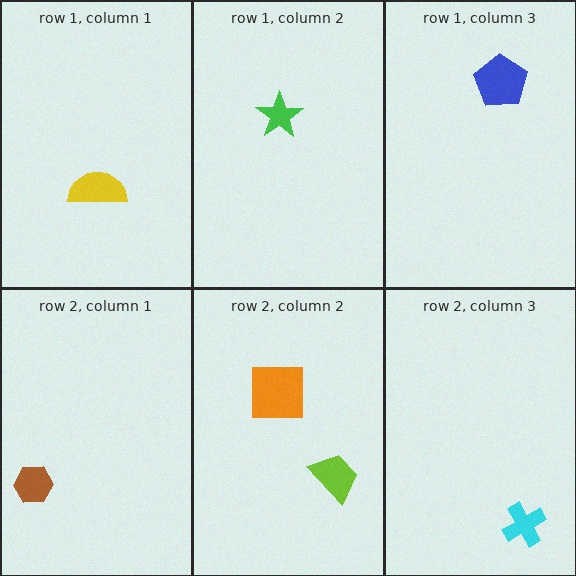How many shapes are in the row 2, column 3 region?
1.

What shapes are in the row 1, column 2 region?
The green star.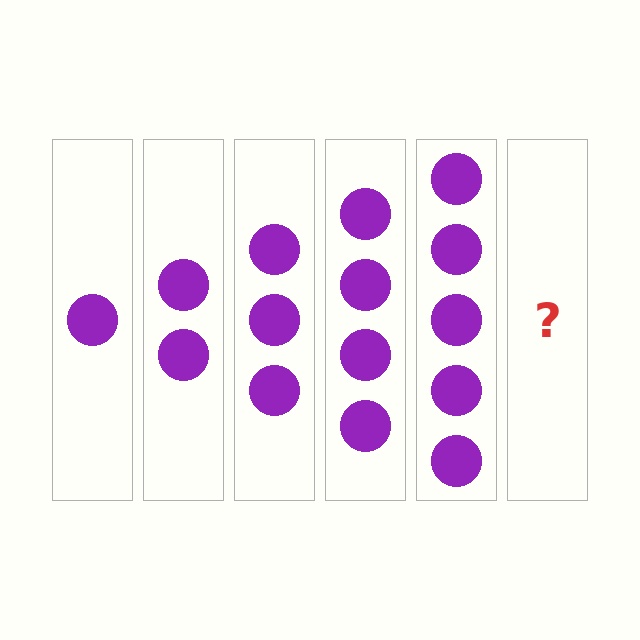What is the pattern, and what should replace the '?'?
The pattern is that each step adds one more circle. The '?' should be 6 circles.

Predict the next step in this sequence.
The next step is 6 circles.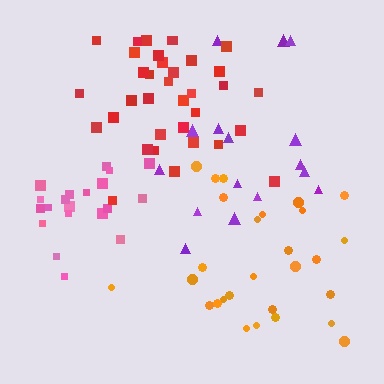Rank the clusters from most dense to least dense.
pink, red, orange, purple.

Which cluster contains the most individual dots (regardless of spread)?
Red (35).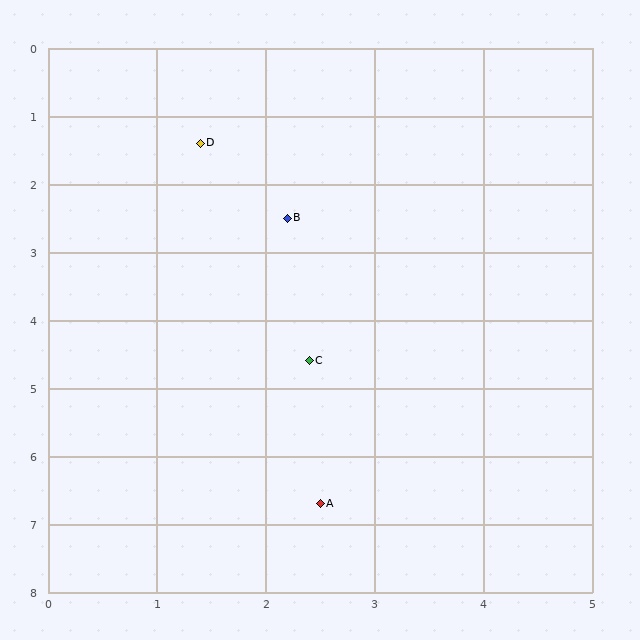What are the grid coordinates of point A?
Point A is at approximately (2.5, 6.7).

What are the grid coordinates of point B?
Point B is at approximately (2.2, 2.5).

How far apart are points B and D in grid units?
Points B and D are about 1.4 grid units apart.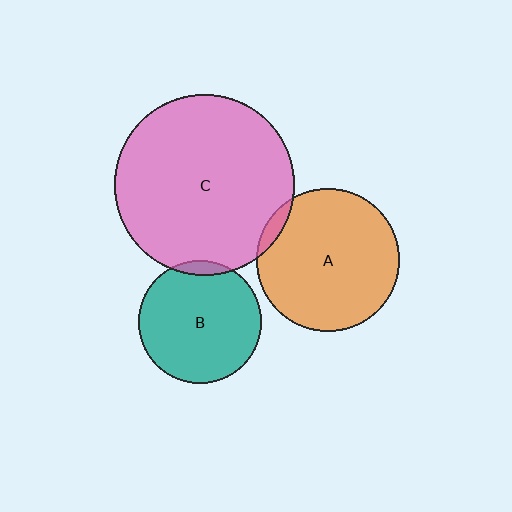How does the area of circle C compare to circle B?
Approximately 2.2 times.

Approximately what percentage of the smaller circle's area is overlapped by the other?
Approximately 5%.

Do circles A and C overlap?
Yes.